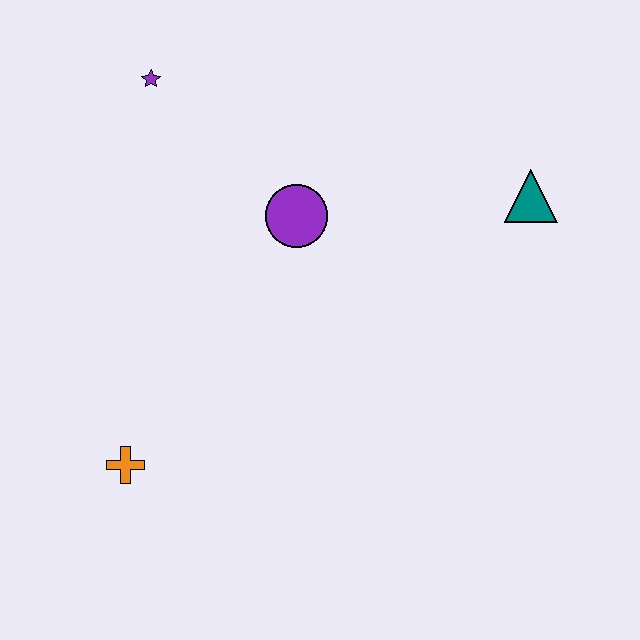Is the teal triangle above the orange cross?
Yes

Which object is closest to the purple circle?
The purple star is closest to the purple circle.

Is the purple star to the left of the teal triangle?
Yes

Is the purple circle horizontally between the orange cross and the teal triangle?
Yes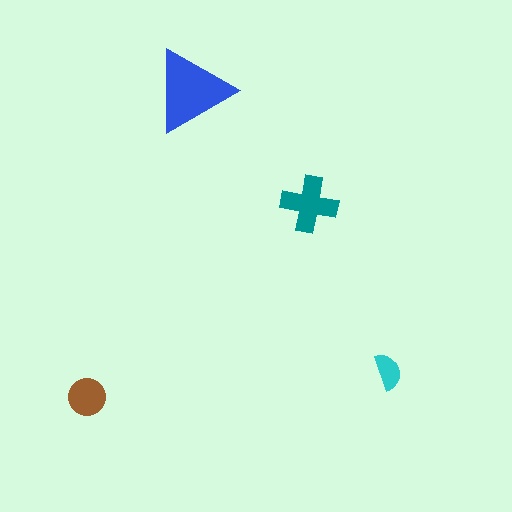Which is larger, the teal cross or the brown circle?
The teal cross.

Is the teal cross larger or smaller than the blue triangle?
Smaller.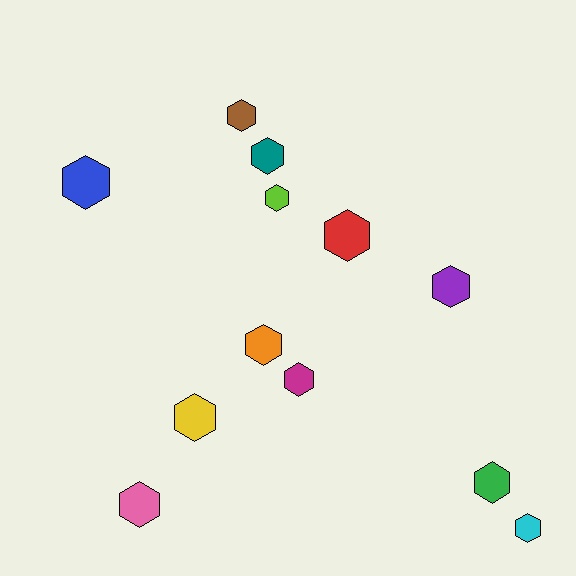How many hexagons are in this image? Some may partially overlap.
There are 12 hexagons.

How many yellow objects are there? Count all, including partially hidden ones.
There is 1 yellow object.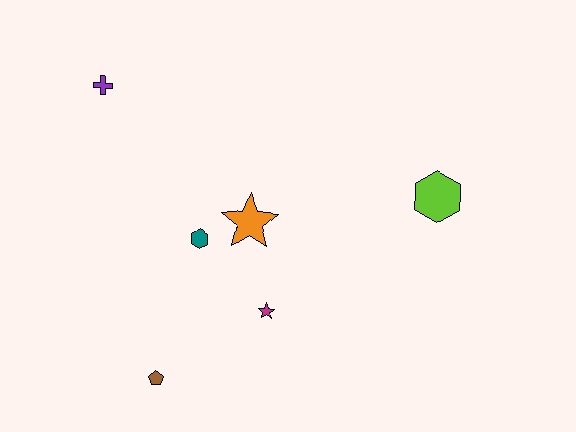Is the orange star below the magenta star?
No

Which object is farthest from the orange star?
The purple cross is farthest from the orange star.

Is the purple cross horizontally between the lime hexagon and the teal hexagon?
No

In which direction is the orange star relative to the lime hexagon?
The orange star is to the left of the lime hexagon.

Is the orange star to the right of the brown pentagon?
Yes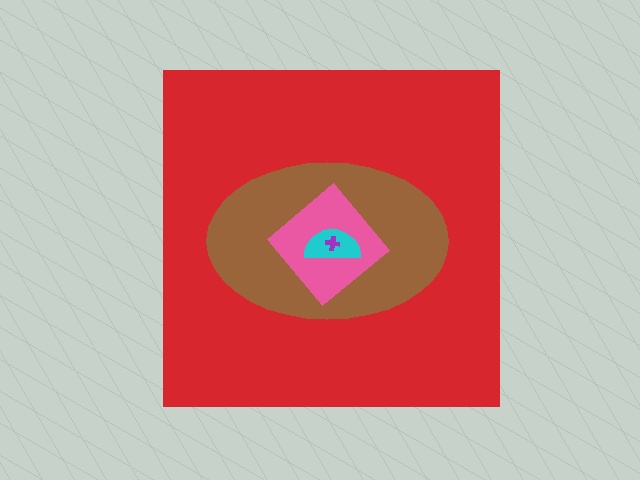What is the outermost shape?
The red square.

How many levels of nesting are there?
5.